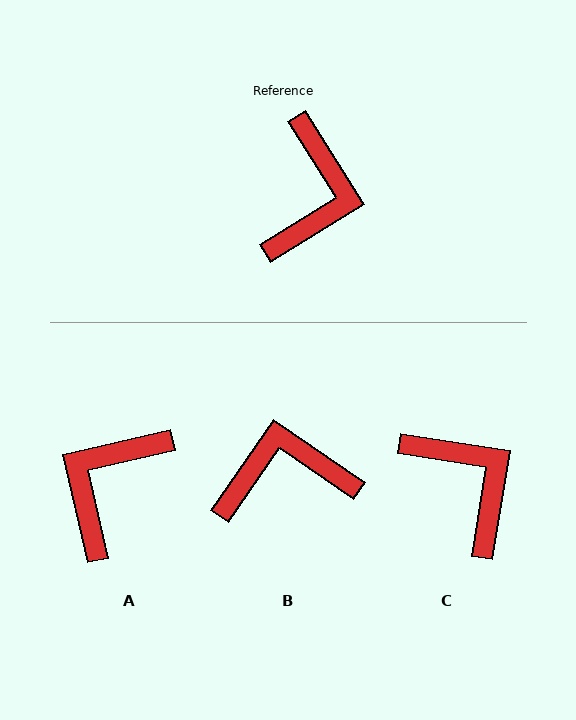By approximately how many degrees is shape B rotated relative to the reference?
Approximately 113 degrees counter-clockwise.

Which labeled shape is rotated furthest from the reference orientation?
A, about 161 degrees away.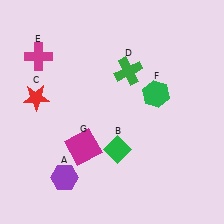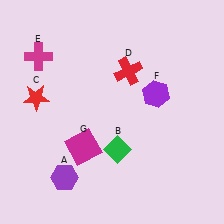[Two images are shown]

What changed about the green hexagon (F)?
In Image 1, F is green. In Image 2, it changed to purple.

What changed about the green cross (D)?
In Image 1, D is green. In Image 2, it changed to red.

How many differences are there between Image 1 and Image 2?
There are 2 differences between the two images.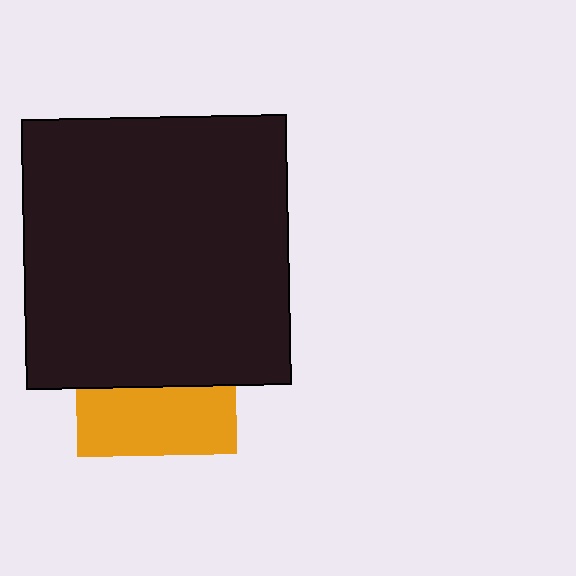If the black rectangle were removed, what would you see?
You would see the complete orange square.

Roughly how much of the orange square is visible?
A small part of it is visible (roughly 42%).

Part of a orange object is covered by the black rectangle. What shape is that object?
It is a square.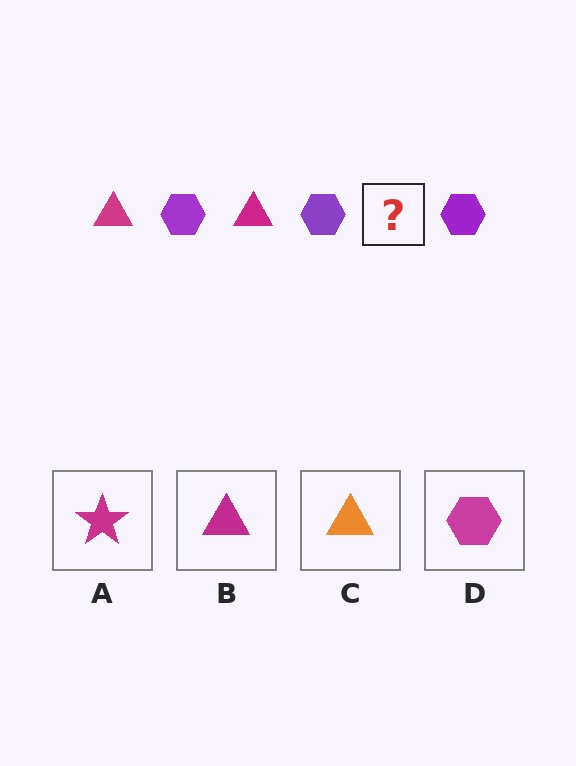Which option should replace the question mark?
Option B.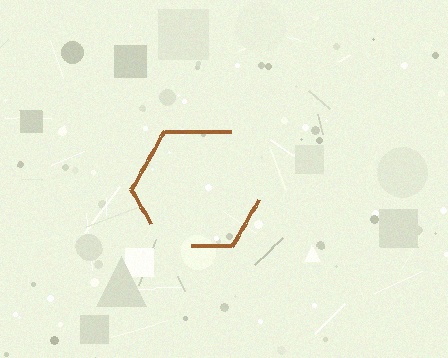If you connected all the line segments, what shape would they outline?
They would outline a hexagon.